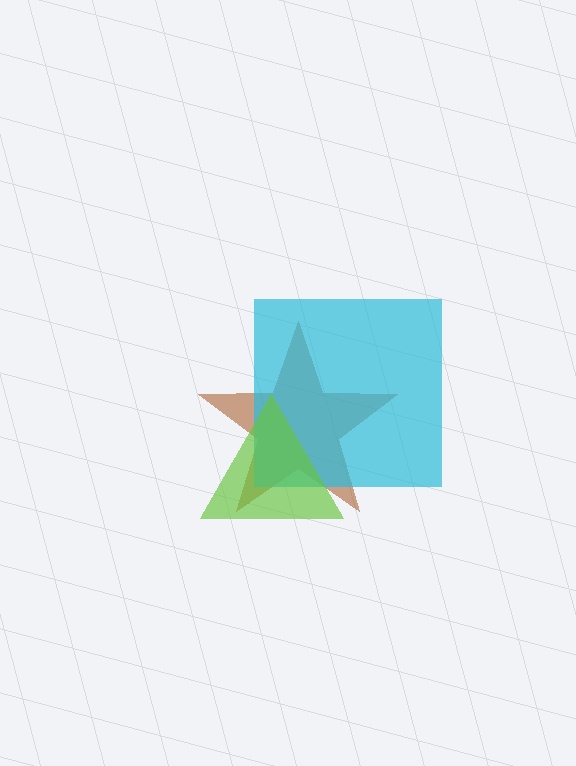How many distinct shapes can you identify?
There are 3 distinct shapes: a brown star, a cyan square, a lime triangle.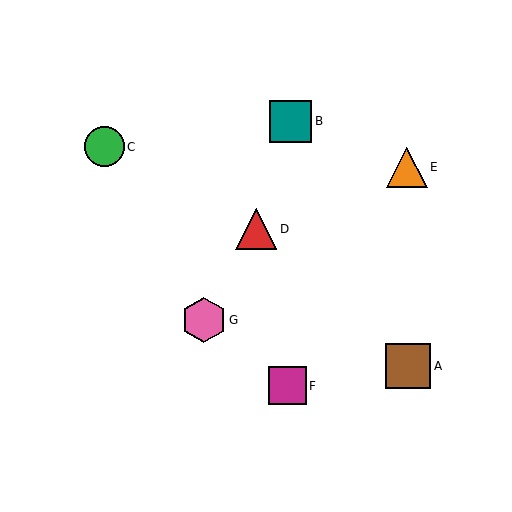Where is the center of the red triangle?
The center of the red triangle is at (256, 229).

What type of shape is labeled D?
Shape D is a red triangle.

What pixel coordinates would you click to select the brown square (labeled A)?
Click at (408, 366) to select the brown square A.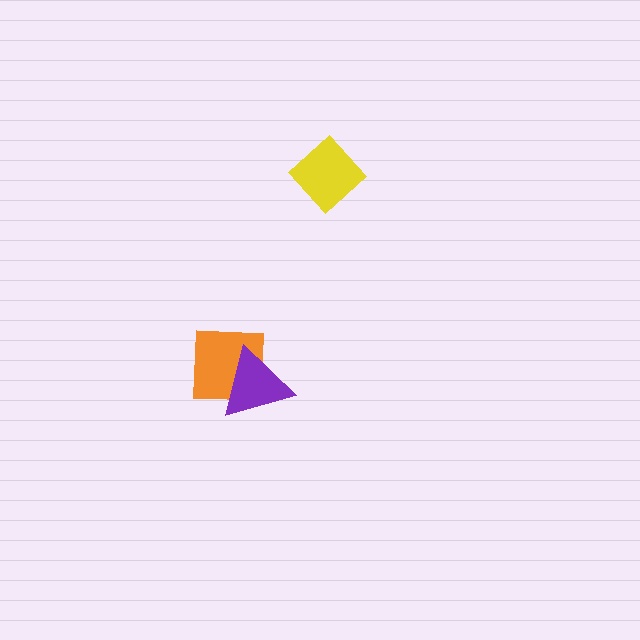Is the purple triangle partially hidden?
No, no other shape covers it.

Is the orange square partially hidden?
Yes, it is partially covered by another shape.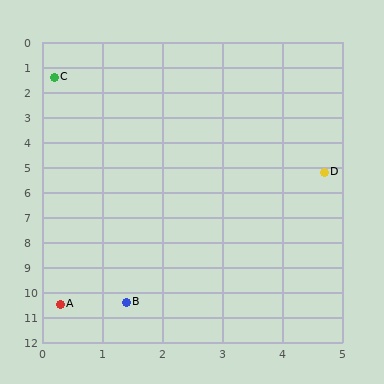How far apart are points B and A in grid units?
Points B and A are about 1.1 grid units apart.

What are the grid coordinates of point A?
Point A is at approximately (0.3, 10.5).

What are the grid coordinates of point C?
Point C is at approximately (0.2, 1.4).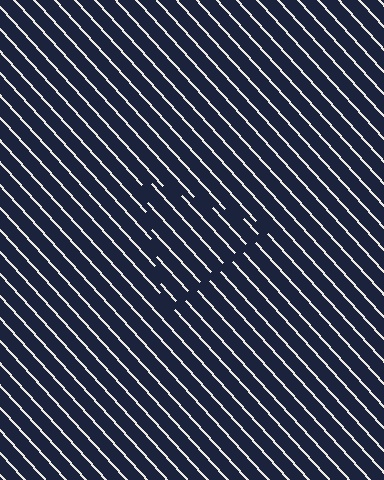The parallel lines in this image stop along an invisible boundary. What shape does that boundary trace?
An illusory triangle. The interior of the shape contains the same grating, shifted by half a period — the contour is defined by the phase discontinuity where line-ends from the inner and outer gratings abut.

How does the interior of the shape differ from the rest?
The interior of the shape contains the same grating, shifted by half a period — the contour is defined by the phase discontinuity where line-ends from the inner and outer gratings abut.